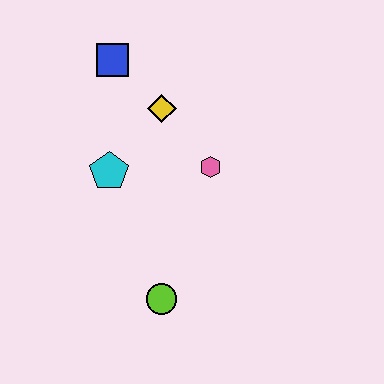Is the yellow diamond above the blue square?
No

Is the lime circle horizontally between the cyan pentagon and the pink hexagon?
Yes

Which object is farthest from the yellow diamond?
The lime circle is farthest from the yellow diamond.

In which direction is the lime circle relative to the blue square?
The lime circle is below the blue square.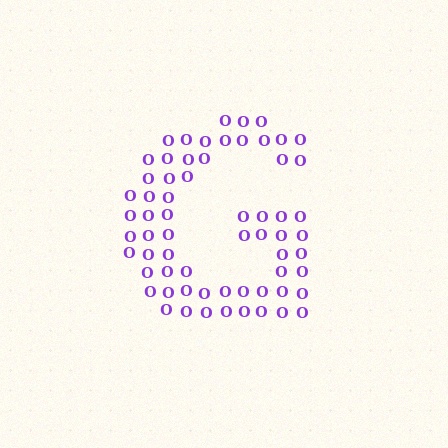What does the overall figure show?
The overall figure shows the letter G.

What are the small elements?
The small elements are letter O's.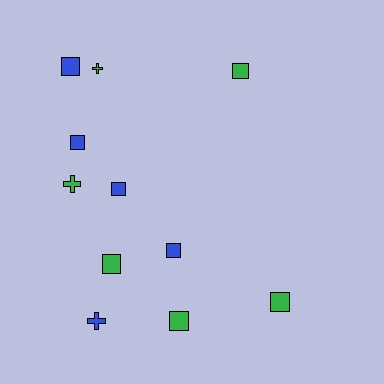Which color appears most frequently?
Green, with 6 objects.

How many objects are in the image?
There are 11 objects.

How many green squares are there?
There are 4 green squares.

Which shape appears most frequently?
Square, with 8 objects.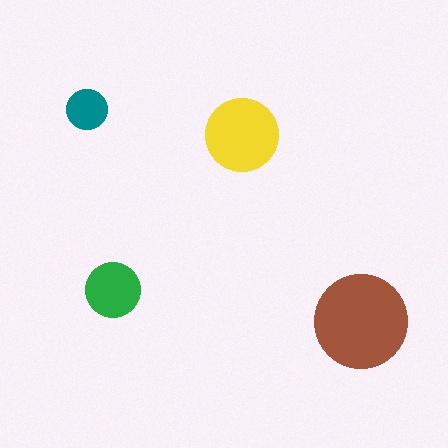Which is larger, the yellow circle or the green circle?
The yellow one.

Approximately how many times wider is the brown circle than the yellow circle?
About 1.5 times wider.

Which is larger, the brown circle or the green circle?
The brown one.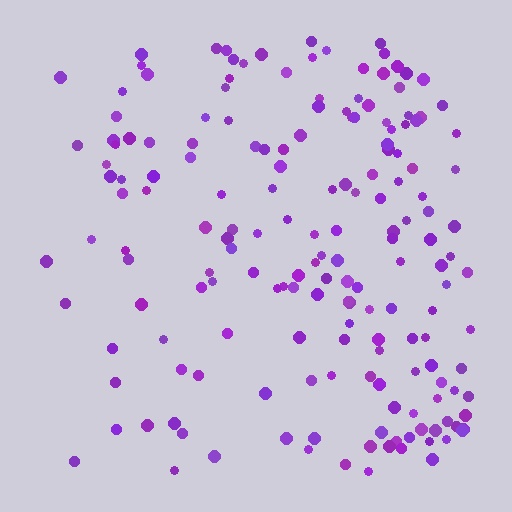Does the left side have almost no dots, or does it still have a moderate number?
Still a moderate number, just noticeably fewer than the right.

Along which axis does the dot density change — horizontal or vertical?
Horizontal.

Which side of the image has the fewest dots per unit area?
The left.